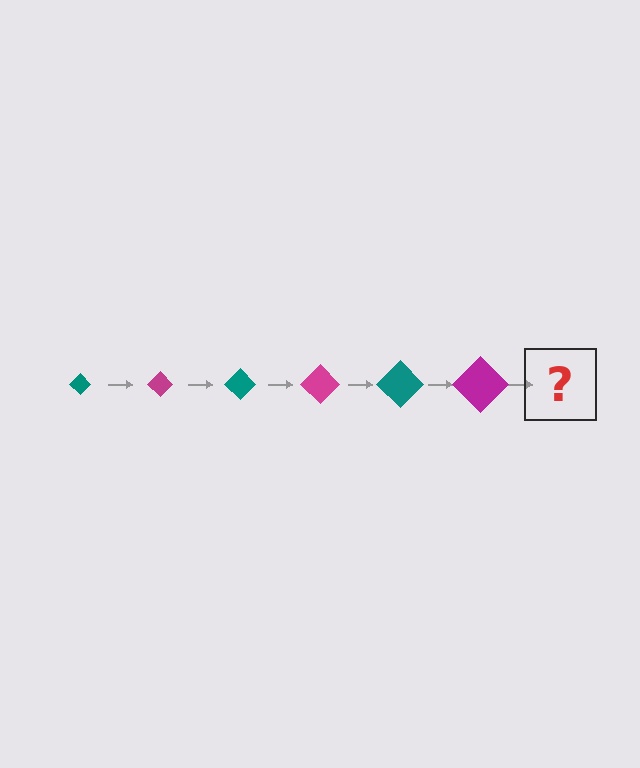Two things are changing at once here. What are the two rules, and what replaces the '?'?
The two rules are that the diamond grows larger each step and the color cycles through teal and magenta. The '?' should be a teal diamond, larger than the previous one.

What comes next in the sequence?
The next element should be a teal diamond, larger than the previous one.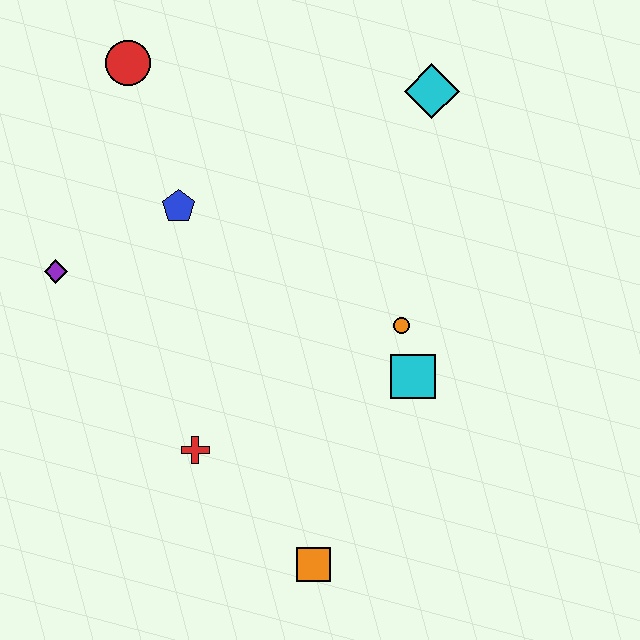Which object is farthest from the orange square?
The red circle is farthest from the orange square.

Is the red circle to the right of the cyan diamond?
No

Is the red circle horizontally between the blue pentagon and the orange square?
No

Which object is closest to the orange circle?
The cyan square is closest to the orange circle.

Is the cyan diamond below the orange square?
No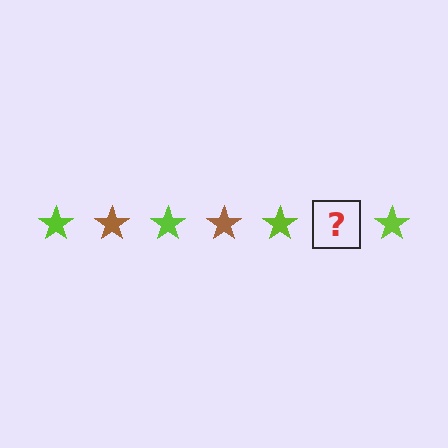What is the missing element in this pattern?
The missing element is a brown star.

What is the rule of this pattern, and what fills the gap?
The rule is that the pattern cycles through lime, brown stars. The gap should be filled with a brown star.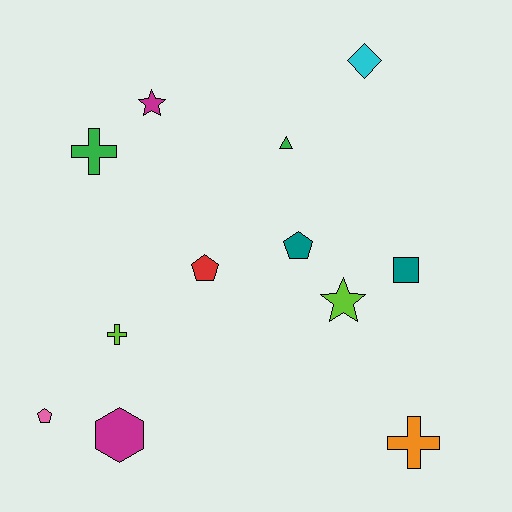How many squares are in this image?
There is 1 square.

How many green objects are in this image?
There are 2 green objects.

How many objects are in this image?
There are 12 objects.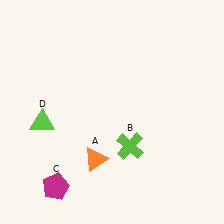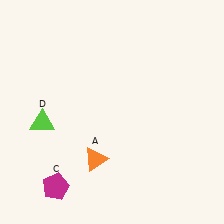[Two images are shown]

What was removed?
The lime cross (B) was removed in Image 2.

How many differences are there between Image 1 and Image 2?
There is 1 difference between the two images.